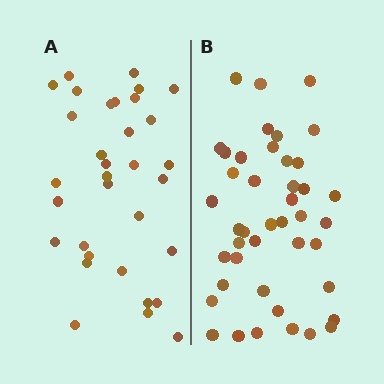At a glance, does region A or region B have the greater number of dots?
Region B (the right region) has more dots.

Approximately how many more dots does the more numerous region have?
Region B has roughly 10 or so more dots than region A.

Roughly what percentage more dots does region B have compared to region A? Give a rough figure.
About 30% more.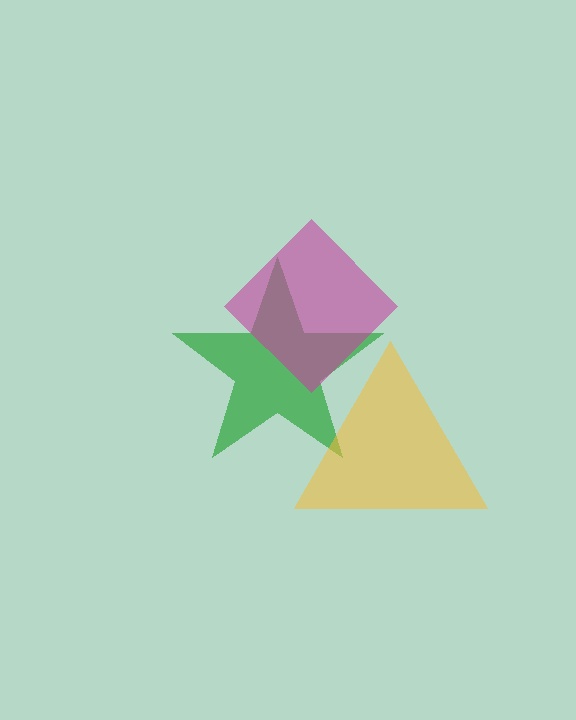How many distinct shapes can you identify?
There are 3 distinct shapes: a green star, a magenta diamond, a yellow triangle.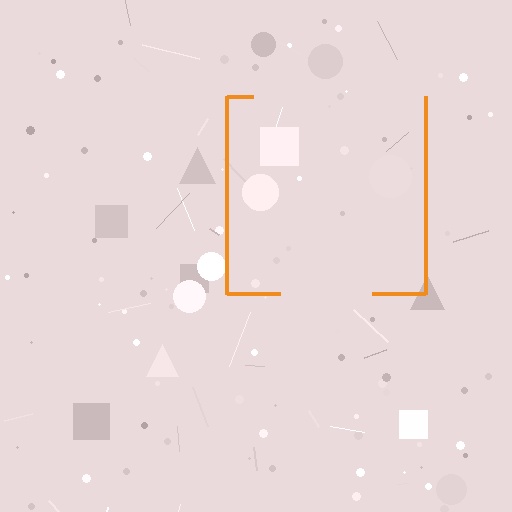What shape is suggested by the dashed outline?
The dashed outline suggests a square.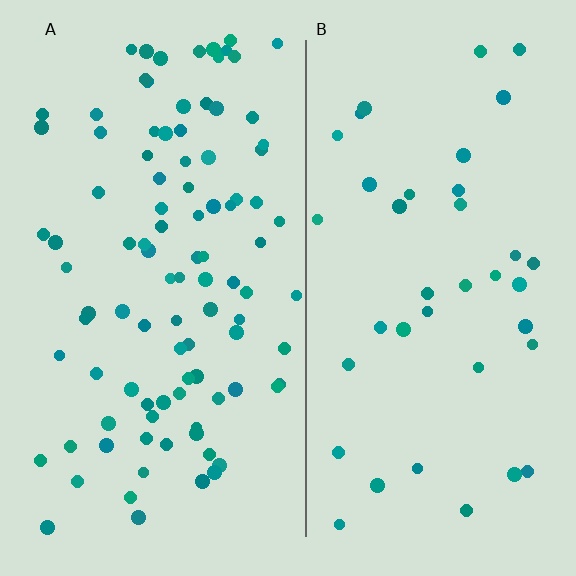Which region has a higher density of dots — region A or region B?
A (the left).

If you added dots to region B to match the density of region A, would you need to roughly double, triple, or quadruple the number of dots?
Approximately triple.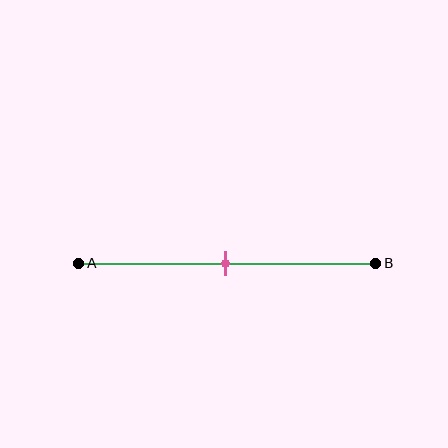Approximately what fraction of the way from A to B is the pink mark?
The pink mark is approximately 50% of the way from A to B.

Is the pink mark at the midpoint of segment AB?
Yes, the mark is approximately at the midpoint.